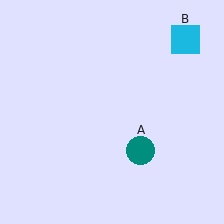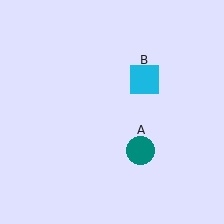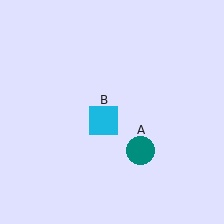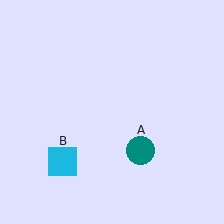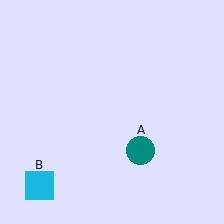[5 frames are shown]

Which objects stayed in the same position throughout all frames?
Teal circle (object A) remained stationary.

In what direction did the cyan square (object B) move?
The cyan square (object B) moved down and to the left.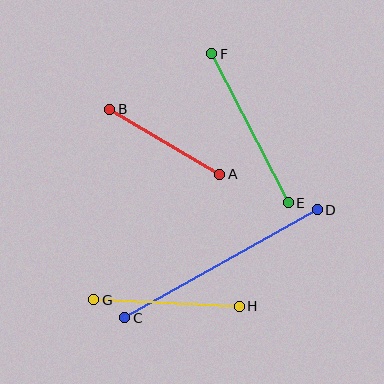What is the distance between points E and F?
The distance is approximately 167 pixels.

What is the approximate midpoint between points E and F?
The midpoint is at approximately (250, 128) pixels.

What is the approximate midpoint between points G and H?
The midpoint is at approximately (166, 303) pixels.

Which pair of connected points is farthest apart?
Points C and D are farthest apart.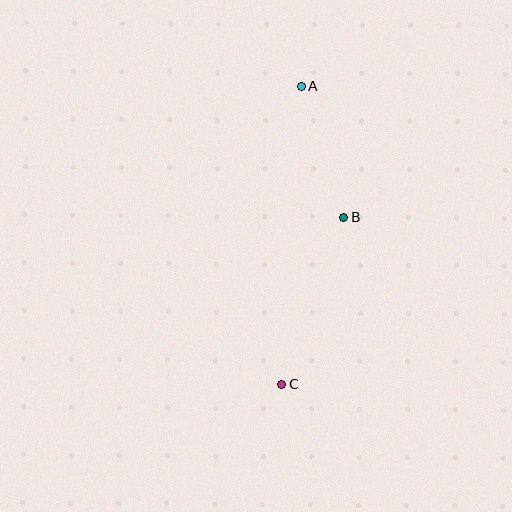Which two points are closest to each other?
Points A and B are closest to each other.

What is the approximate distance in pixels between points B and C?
The distance between B and C is approximately 179 pixels.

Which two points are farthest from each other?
Points A and C are farthest from each other.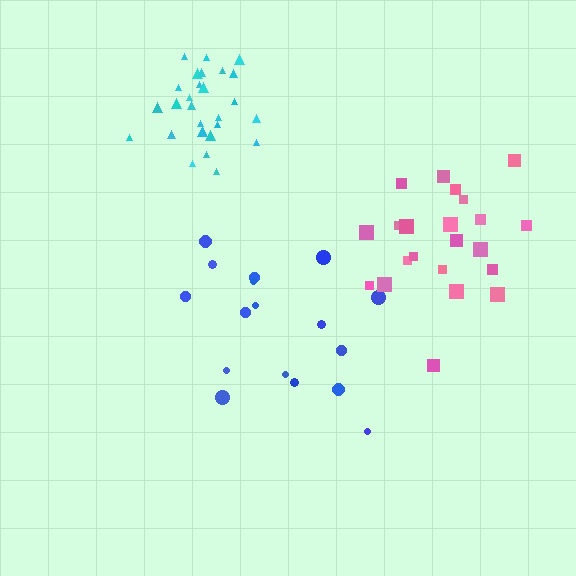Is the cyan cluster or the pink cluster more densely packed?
Cyan.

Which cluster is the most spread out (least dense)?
Blue.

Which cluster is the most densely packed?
Cyan.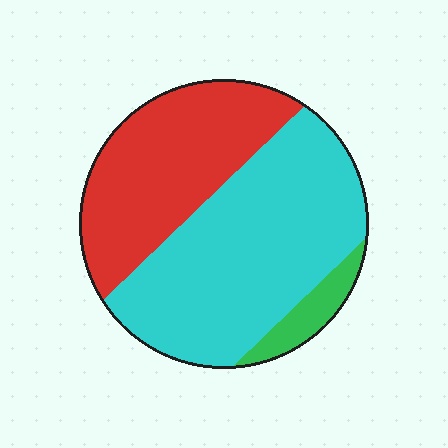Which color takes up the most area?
Cyan, at roughly 55%.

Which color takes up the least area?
Green, at roughly 5%.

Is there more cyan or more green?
Cyan.